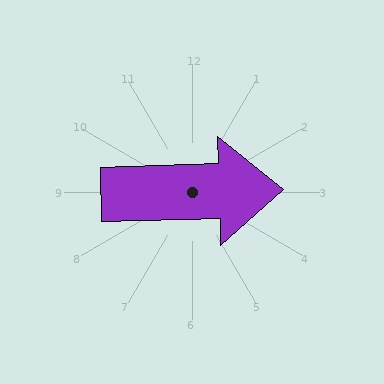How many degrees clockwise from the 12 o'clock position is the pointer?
Approximately 88 degrees.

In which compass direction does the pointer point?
East.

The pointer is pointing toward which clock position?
Roughly 3 o'clock.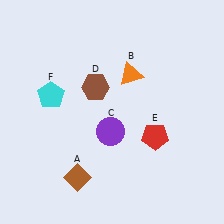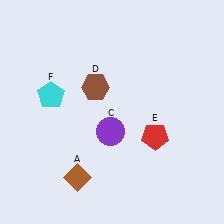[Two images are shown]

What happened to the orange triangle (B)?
The orange triangle (B) was removed in Image 2. It was in the top-right area of Image 1.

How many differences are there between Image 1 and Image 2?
There is 1 difference between the two images.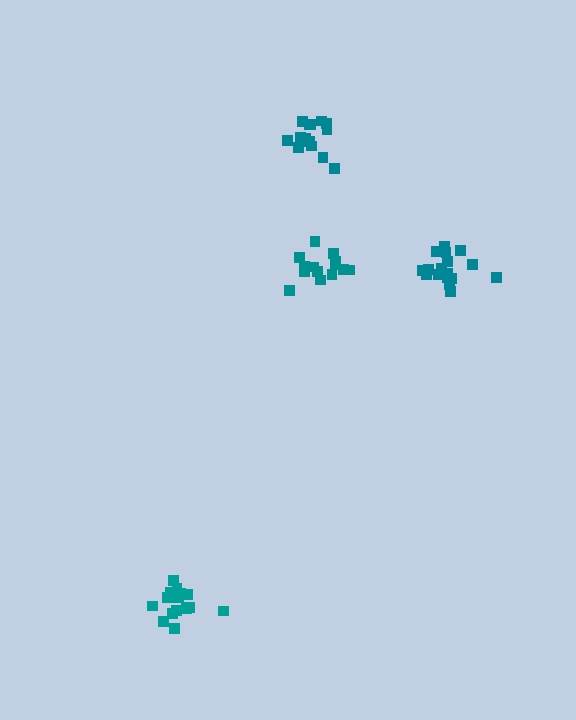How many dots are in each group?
Group 1: 17 dots, Group 2: 14 dots, Group 3: 14 dots, Group 4: 17 dots (62 total).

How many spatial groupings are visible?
There are 4 spatial groupings.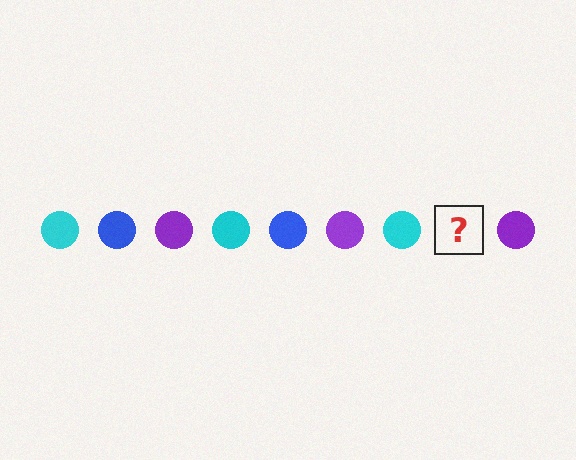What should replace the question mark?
The question mark should be replaced with a blue circle.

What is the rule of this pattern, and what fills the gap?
The rule is that the pattern cycles through cyan, blue, purple circles. The gap should be filled with a blue circle.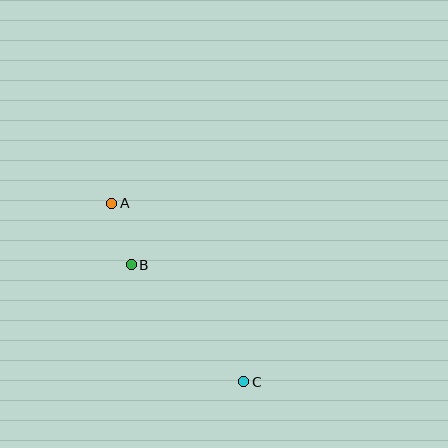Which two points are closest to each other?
Points A and B are closest to each other.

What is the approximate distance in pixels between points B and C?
The distance between B and C is approximately 162 pixels.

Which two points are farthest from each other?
Points A and C are farthest from each other.